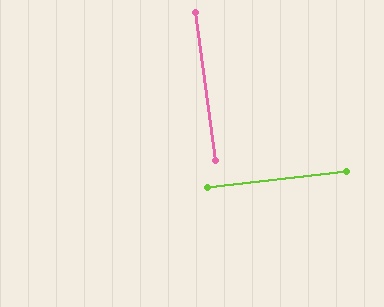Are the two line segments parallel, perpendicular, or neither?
Perpendicular — they meet at approximately 89°.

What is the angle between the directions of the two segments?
Approximately 89 degrees.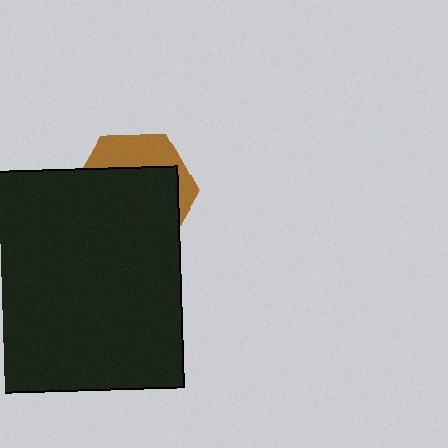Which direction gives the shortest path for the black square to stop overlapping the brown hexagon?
Moving down gives the shortest separation.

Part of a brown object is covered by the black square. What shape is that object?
It is a hexagon.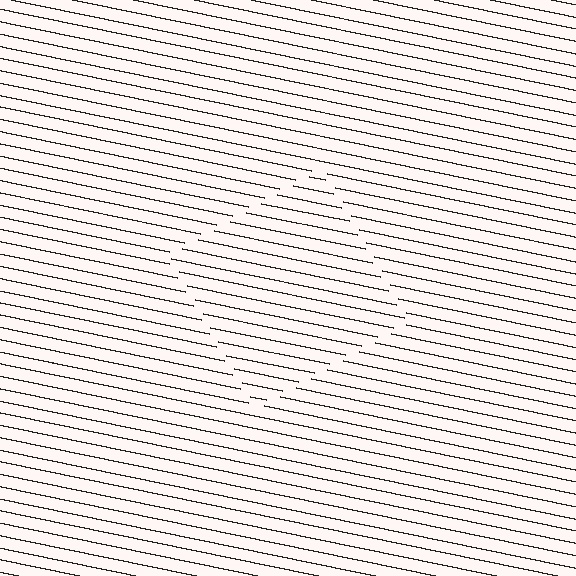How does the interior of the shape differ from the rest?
The interior of the shape contains the same grating, shifted by half a period — the contour is defined by the phase discontinuity where line-ends from the inner and outer gratings abut.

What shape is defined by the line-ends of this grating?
An illusory square. The interior of the shape contains the same grating, shifted by half a period — the contour is defined by the phase discontinuity where line-ends from the inner and outer gratings abut.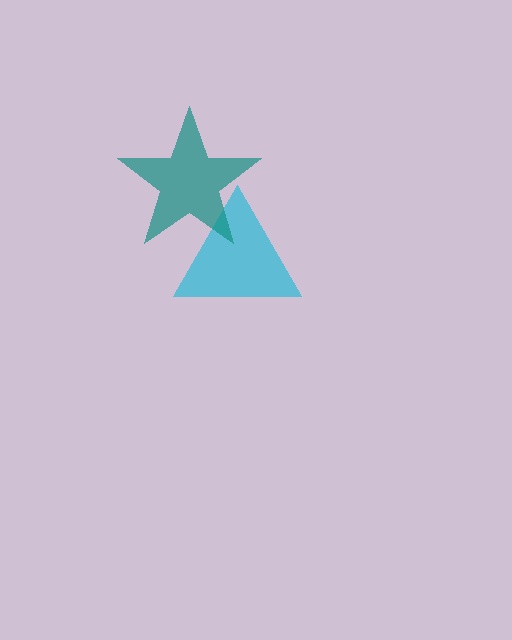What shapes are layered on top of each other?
The layered shapes are: a cyan triangle, a teal star.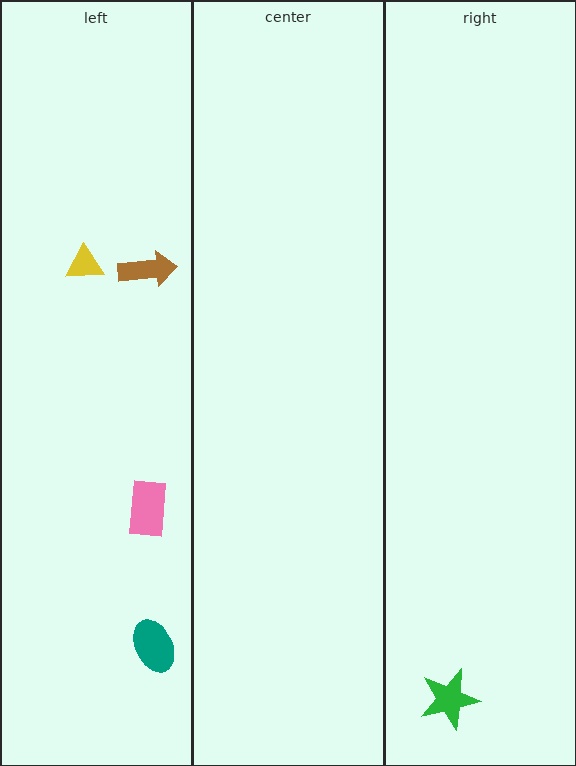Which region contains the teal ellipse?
The left region.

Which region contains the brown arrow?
The left region.